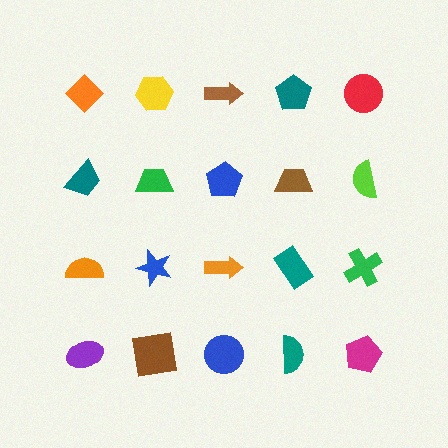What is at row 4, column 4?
A teal semicircle.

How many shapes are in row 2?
5 shapes.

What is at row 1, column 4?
A teal pentagon.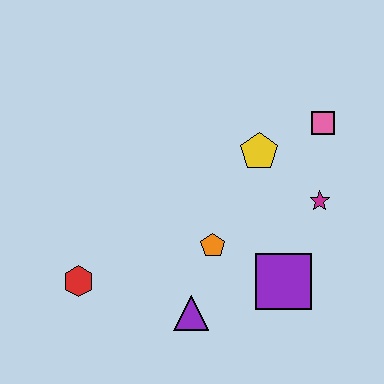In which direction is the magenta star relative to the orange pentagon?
The magenta star is to the right of the orange pentagon.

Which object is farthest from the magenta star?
The red hexagon is farthest from the magenta star.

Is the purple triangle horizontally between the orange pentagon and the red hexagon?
Yes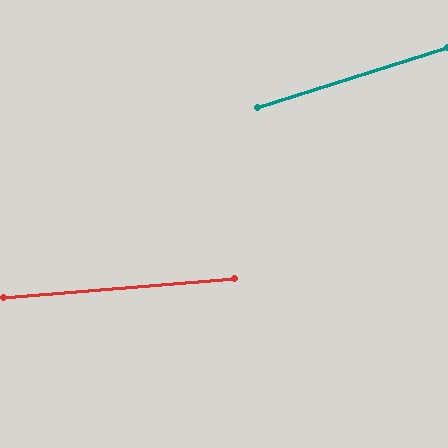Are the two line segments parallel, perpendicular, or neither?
Neither parallel nor perpendicular — they differ by about 13°.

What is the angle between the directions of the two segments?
Approximately 13 degrees.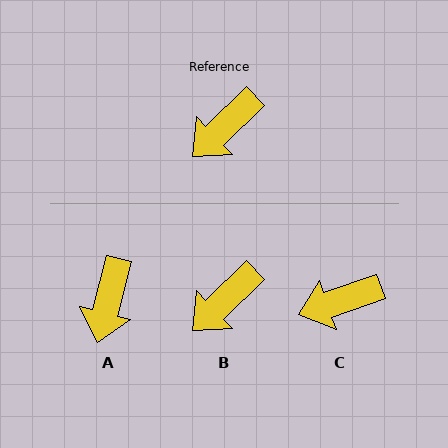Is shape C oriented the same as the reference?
No, it is off by about 25 degrees.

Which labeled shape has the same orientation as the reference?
B.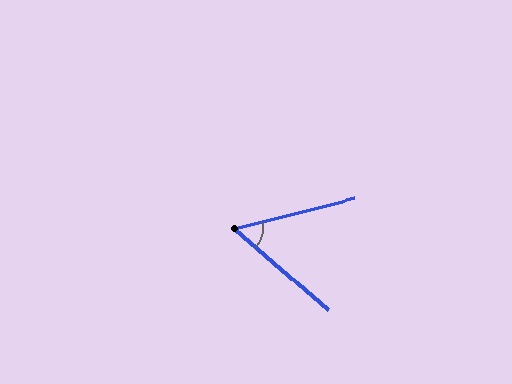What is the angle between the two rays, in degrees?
Approximately 55 degrees.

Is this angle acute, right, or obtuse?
It is acute.